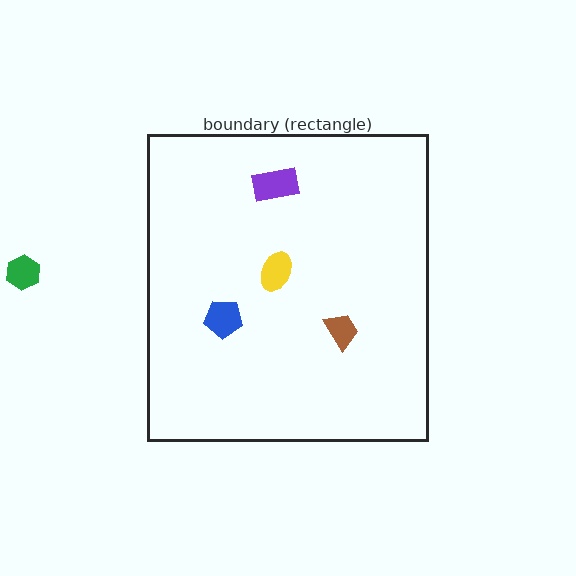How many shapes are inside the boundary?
4 inside, 1 outside.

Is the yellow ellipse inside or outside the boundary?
Inside.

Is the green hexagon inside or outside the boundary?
Outside.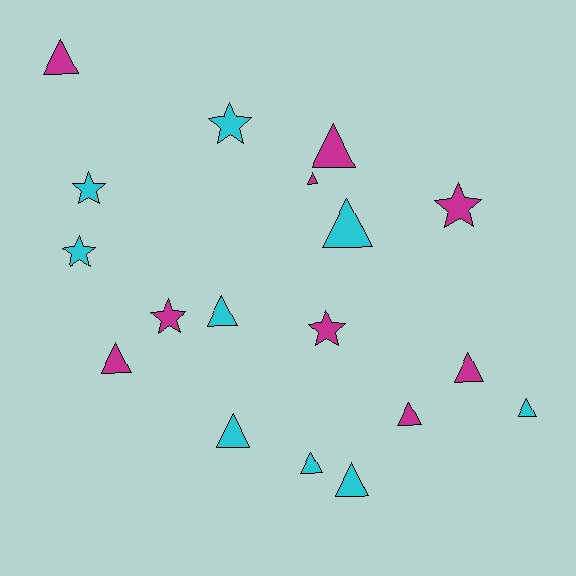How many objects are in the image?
There are 18 objects.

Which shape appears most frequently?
Triangle, with 12 objects.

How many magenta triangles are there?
There are 6 magenta triangles.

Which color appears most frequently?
Magenta, with 9 objects.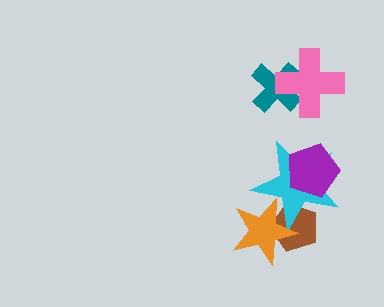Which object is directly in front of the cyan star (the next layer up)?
The orange star is directly in front of the cyan star.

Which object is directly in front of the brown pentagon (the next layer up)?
The cyan star is directly in front of the brown pentagon.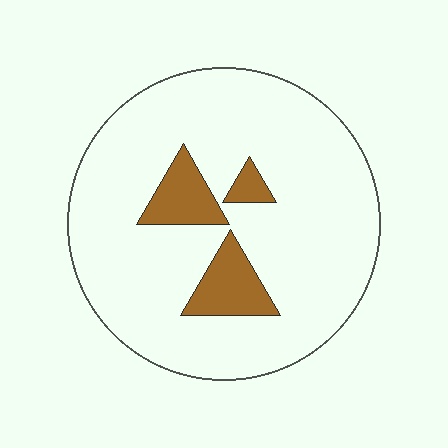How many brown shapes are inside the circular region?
3.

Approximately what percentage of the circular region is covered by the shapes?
Approximately 10%.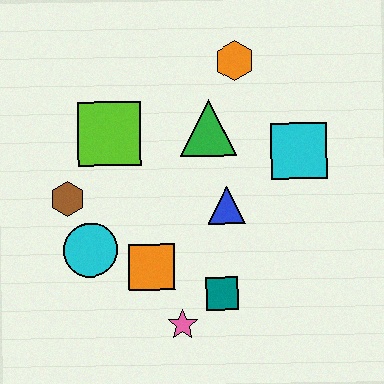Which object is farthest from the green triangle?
The pink star is farthest from the green triangle.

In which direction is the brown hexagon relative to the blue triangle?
The brown hexagon is to the left of the blue triangle.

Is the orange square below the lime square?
Yes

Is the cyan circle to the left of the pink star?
Yes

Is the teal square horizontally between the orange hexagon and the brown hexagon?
Yes